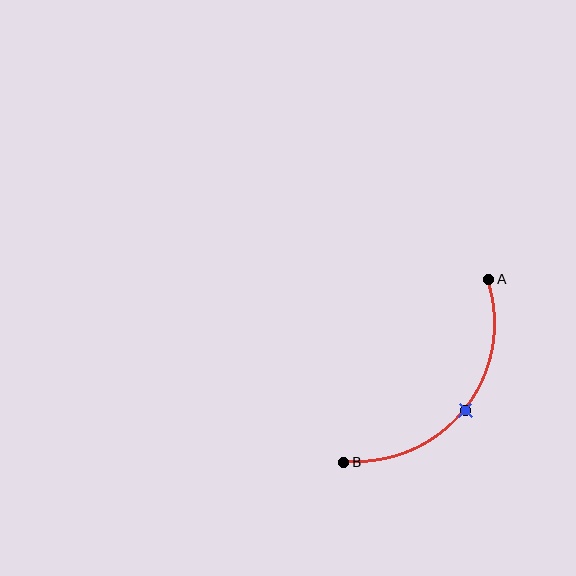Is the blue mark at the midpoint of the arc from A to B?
Yes. The blue mark lies on the arc at equal arc-length from both A and B — it is the arc midpoint.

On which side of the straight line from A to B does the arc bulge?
The arc bulges below and to the right of the straight line connecting A and B.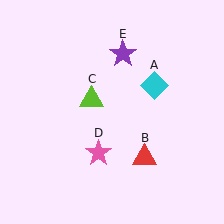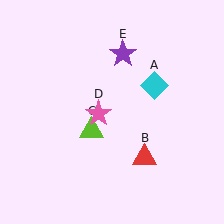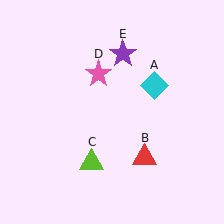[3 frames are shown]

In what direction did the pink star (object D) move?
The pink star (object D) moved up.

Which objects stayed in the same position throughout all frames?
Cyan diamond (object A) and red triangle (object B) and purple star (object E) remained stationary.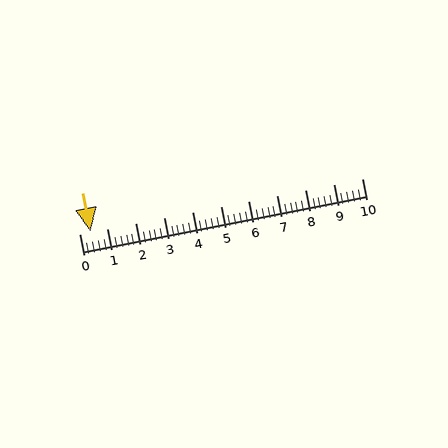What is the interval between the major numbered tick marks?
The major tick marks are spaced 1 units apart.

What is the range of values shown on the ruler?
The ruler shows values from 0 to 10.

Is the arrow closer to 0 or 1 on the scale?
The arrow is closer to 0.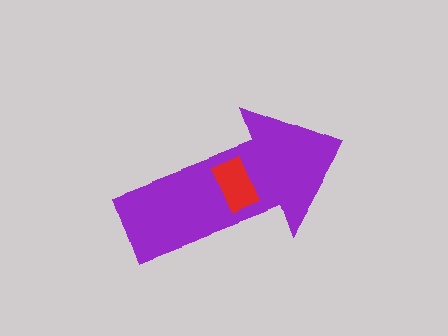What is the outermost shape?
The purple arrow.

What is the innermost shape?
The red rectangle.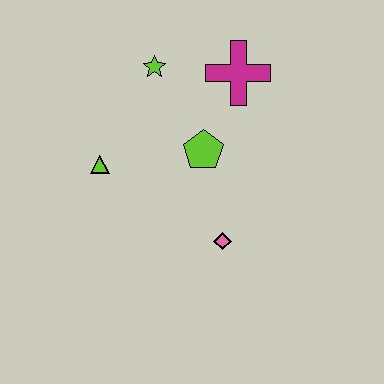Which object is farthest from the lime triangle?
The magenta cross is farthest from the lime triangle.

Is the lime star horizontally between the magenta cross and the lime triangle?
Yes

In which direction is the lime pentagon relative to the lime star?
The lime pentagon is below the lime star.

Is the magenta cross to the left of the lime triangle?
No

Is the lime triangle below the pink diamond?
No